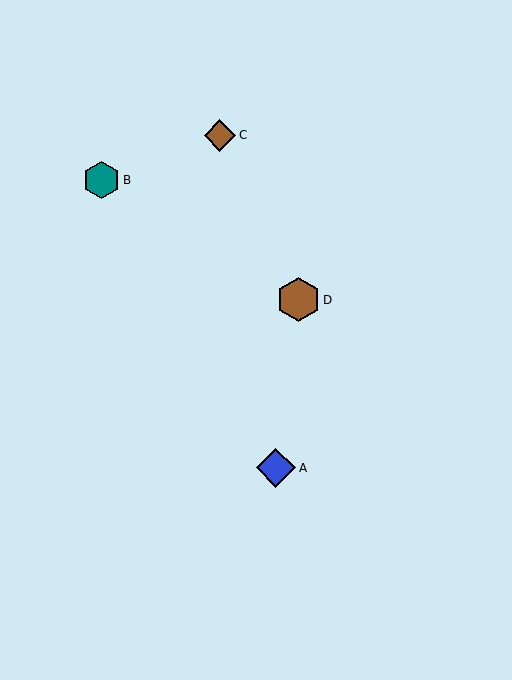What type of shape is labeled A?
Shape A is a blue diamond.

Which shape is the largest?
The brown hexagon (labeled D) is the largest.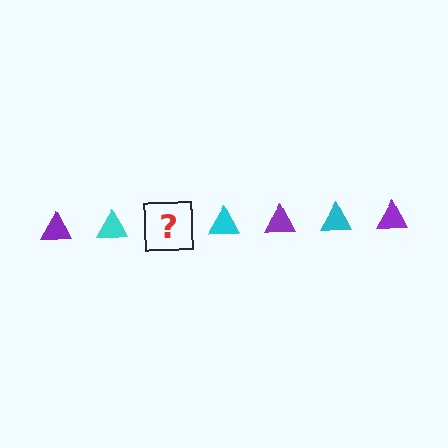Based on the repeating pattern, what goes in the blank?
The blank should be a purple triangle.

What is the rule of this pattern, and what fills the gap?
The rule is that the pattern cycles through purple, cyan triangles. The gap should be filled with a purple triangle.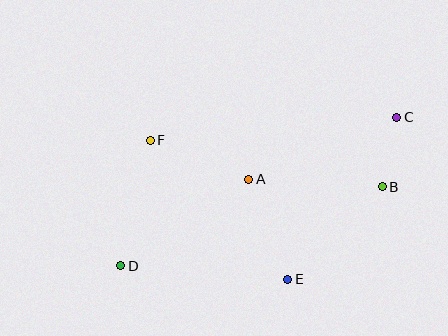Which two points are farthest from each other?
Points C and D are farthest from each other.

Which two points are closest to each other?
Points B and C are closest to each other.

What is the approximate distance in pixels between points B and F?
The distance between B and F is approximately 236 pixels.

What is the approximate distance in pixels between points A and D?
The distance between A and D is approximately 154 pixels.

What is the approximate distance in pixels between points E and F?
The distance between E and F is approximately 195 pixels.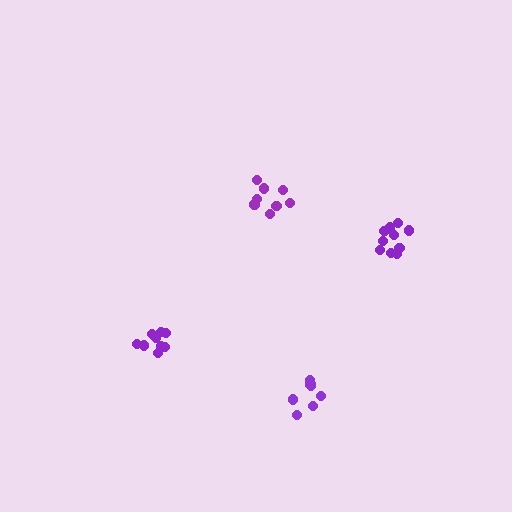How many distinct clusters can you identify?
There are 4 distinct clusters.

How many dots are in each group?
Group 1: 8 dots, Group 2: 9 dots, Group 3: 7 dots, Group 4: 10 dots (34 total).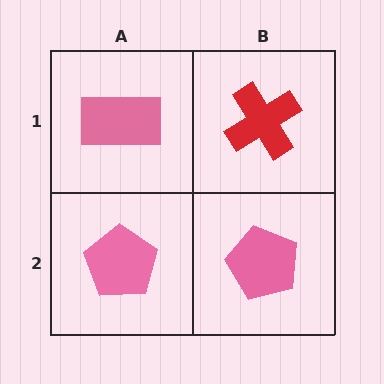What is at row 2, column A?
A pink pentagon.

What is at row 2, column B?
A pink pentagon.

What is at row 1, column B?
A red cross.